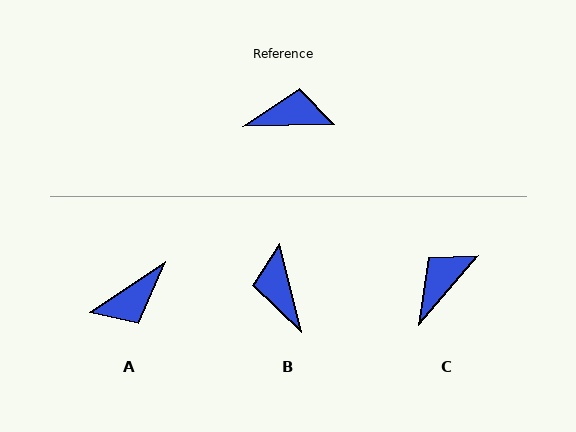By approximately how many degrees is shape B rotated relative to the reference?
Approximately 102 degrees counter-clockwise.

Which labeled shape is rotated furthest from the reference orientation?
A, about 147 degrees away.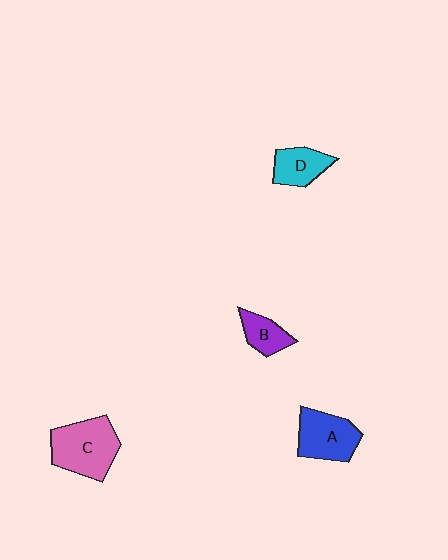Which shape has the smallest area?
Shape B (purple).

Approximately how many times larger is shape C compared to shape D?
Approximately 1.8 times.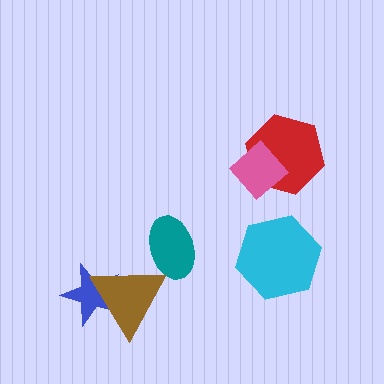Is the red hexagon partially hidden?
Yes, it is partially covered by another shape.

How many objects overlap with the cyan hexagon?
0 objects overlap with the cyan hexagon.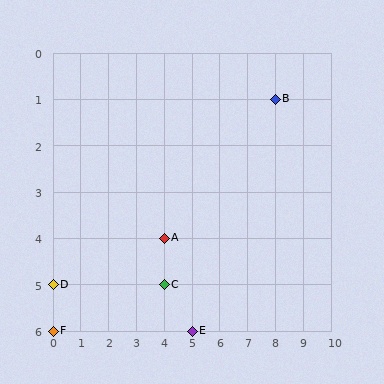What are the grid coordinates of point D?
Point D is at grid coordinates (0, 5).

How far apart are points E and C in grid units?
Points E and C are 1 column and 1 row apart (about 1.4 grid units diagonally).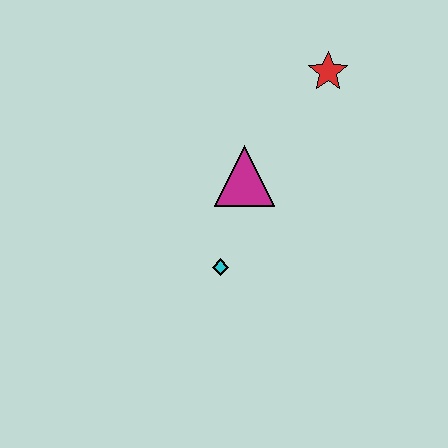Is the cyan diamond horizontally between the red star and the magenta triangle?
No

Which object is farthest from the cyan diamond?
The red star is farthest from the cyan diamond.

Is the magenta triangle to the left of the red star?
Yes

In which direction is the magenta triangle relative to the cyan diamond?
The magenta triangle is above the cyan diamond.